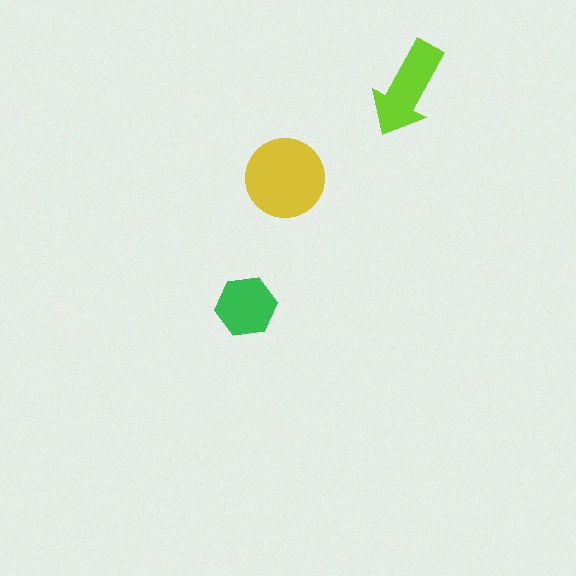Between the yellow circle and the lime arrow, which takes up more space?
The yellow circle.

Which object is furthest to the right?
The lime arrow is rightmost.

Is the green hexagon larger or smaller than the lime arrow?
Smaller.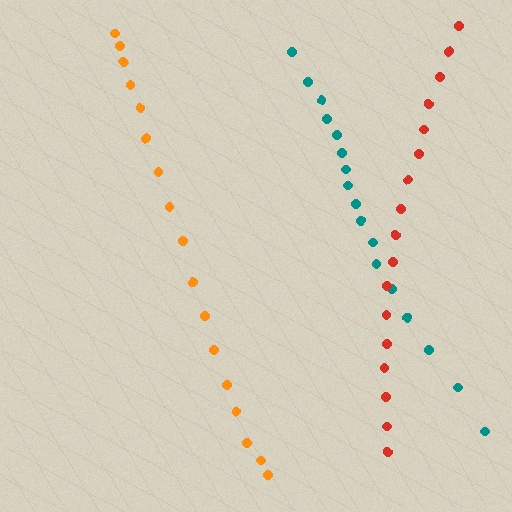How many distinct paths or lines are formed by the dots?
There are 3 distinct paths.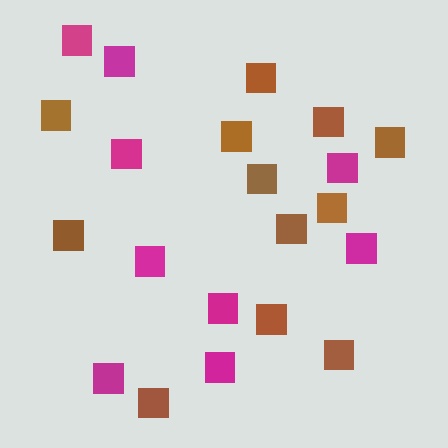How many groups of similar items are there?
There are 2 groups: one group of brown squares (12) and one group of magenta squares (9).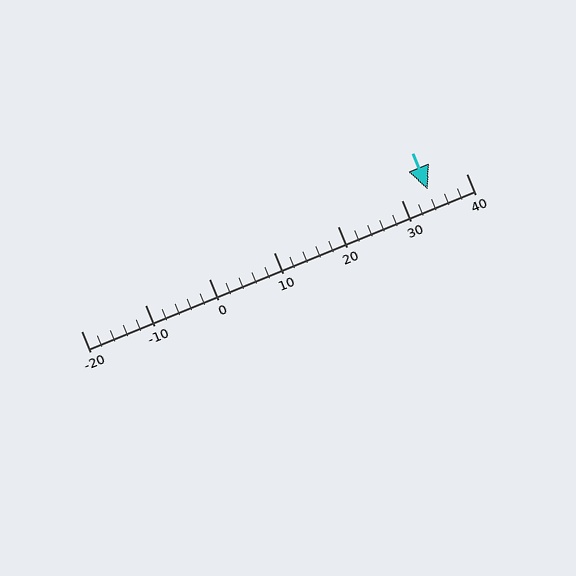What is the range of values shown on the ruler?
The ruler shows values from -20 to 40.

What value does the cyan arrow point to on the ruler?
The cyan arrow points to approximately 34.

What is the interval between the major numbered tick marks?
The major tick marks are spaced 10 units apart.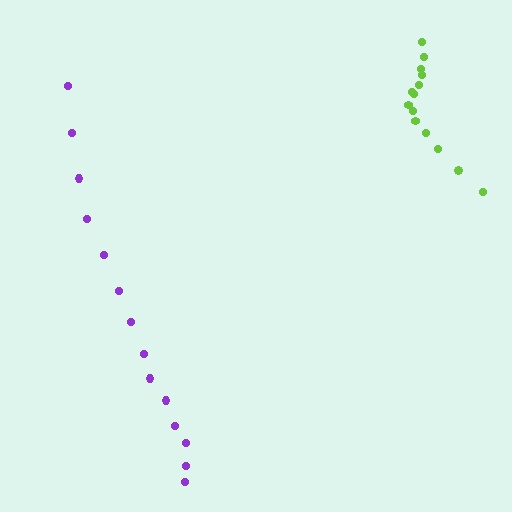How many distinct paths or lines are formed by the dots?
There are 2 distinct paths.